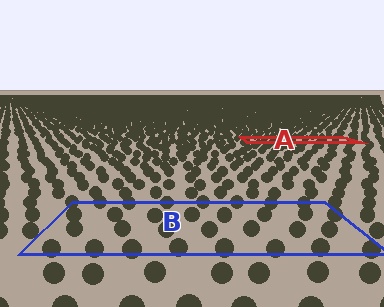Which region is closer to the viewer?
Region B is closer. The texture elements there are larger and more spread out.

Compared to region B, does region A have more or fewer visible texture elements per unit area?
Region A has more texture elements per unit area — they are packed more densely because it is farther away.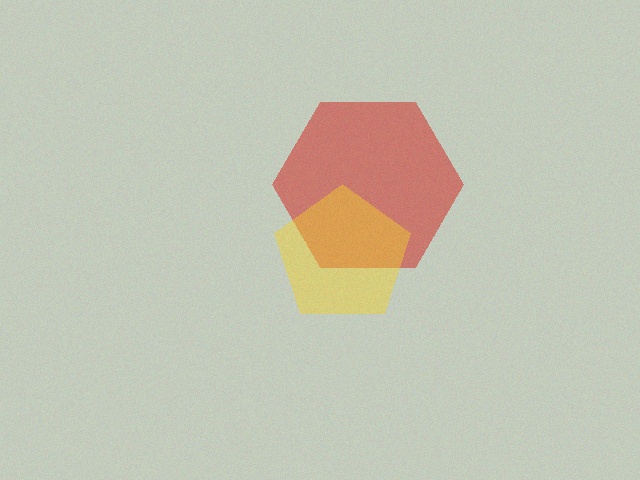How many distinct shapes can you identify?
There are 2 distinct shapes: a red hexagon, a yellow pentagon.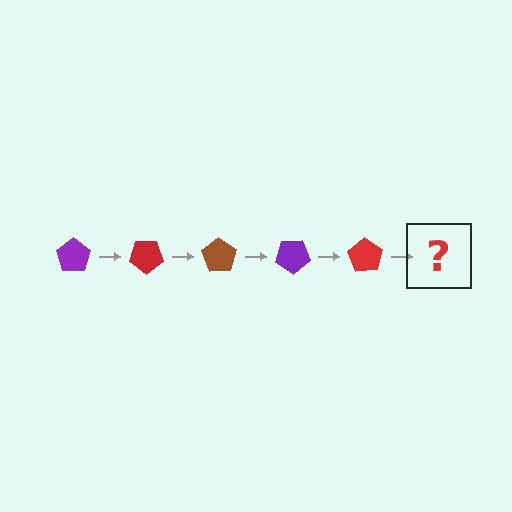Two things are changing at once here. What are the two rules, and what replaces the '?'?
The two rules are that it rotates 35 degrees each step and the color cycles through purple, red, and brown. The '?' should be a brown pentagon, rotated 175 degrees from the start.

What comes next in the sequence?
The next element should be a brown pentagon, rotated 175 degrees from the start.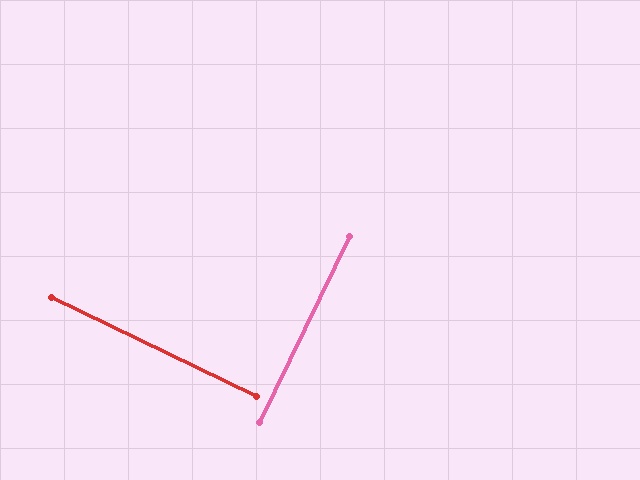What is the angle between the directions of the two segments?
Approximately 90 degrees.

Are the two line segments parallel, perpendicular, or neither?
Perpendicular — they meet at approximately 90°.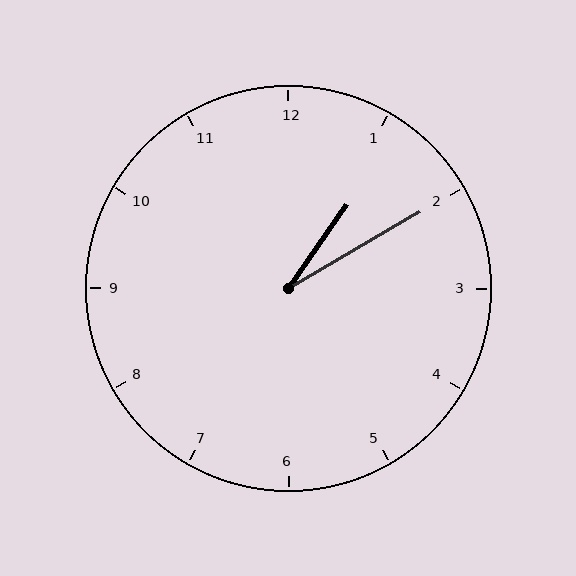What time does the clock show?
1:10.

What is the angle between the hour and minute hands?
Approximately 25 degrees.